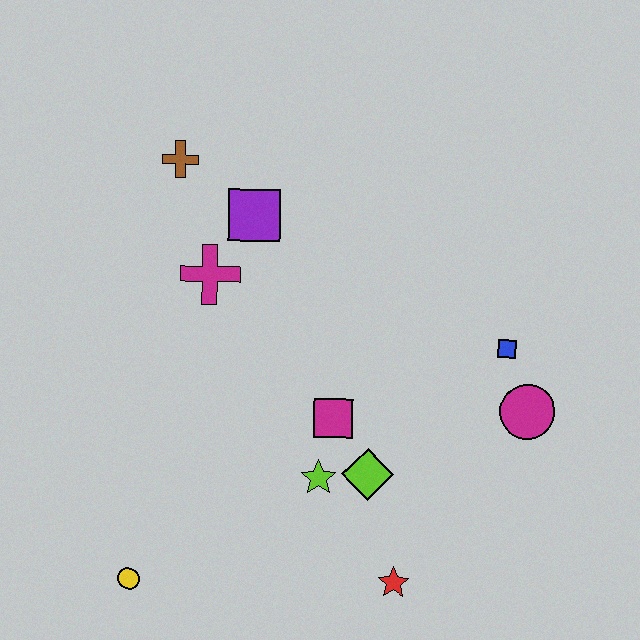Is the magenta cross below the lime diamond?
No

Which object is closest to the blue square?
The magenta circle is closest to the blue square.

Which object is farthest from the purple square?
The red star is farthest from the purple square.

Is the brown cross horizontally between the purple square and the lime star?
No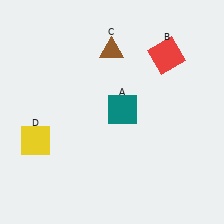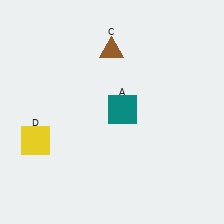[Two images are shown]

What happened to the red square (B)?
The red square (B) was removed in Image 2. It was in the top-right area of Image 1.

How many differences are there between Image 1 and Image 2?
There is 1 difference between the two images.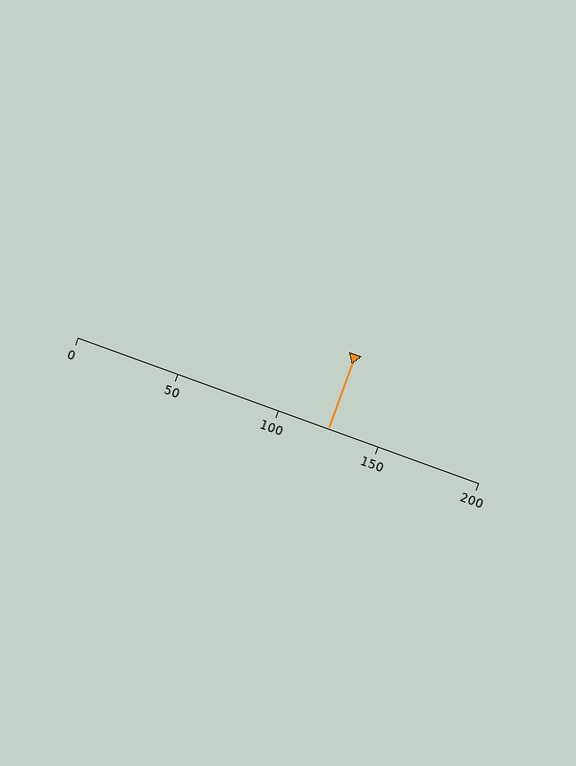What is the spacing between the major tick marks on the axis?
The major ticks are spaced 50 apart.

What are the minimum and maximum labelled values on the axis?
The axis runs from 0 to 200.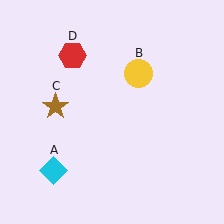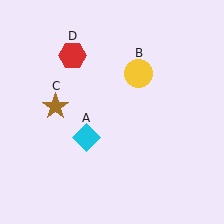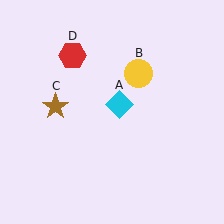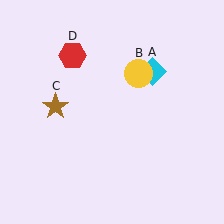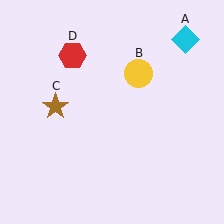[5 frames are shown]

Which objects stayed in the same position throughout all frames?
Yellow circle (object B) and brown star (object C) and red hexagon (object D) remained stationary.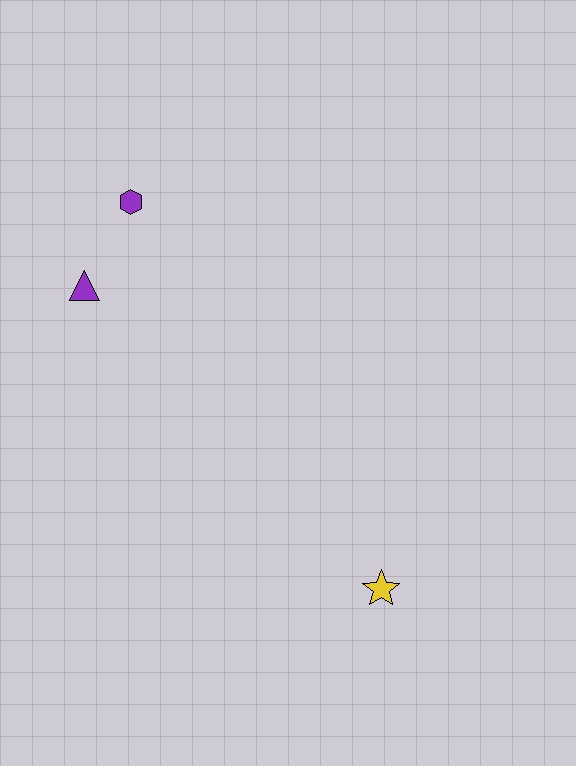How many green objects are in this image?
There are no green objects.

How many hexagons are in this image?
There is 1 hexagon.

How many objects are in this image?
There are 3 objects.